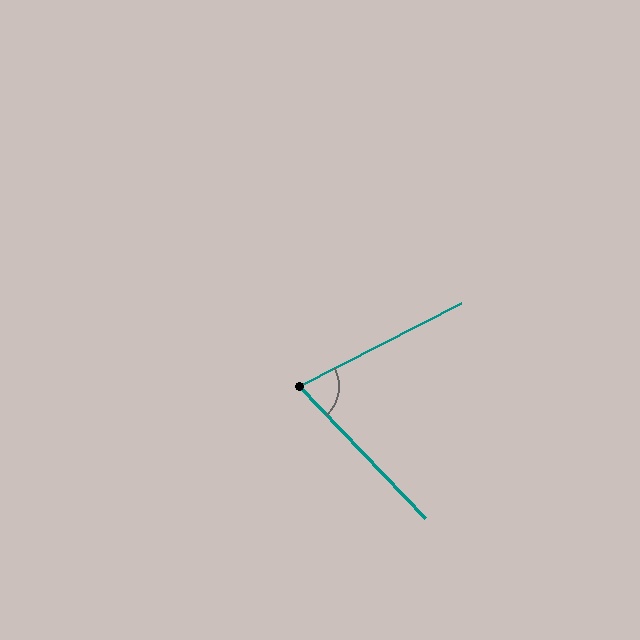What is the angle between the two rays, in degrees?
Approximately 74 degrees.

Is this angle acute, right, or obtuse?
It is acute.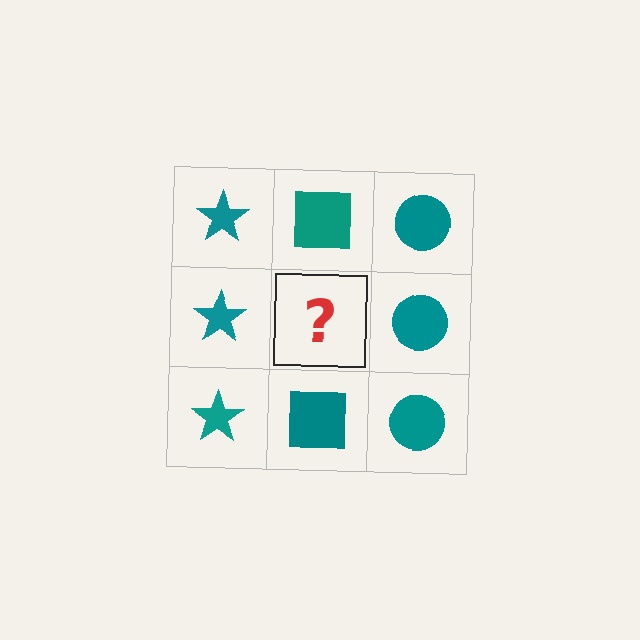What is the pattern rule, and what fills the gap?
The rule is that each column has a consistent shape. The gap should be filled with a teal square.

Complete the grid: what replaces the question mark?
The question mark should be replaced with a teal square.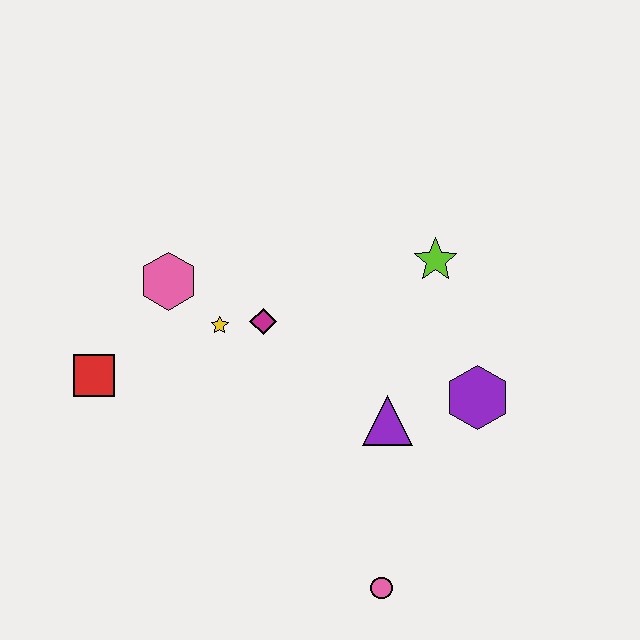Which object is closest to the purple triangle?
The purple hexagon is closest to the purple triangle.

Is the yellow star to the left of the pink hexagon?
No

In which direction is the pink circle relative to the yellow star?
The pink circle is below the yellow star.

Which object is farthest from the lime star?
The red square is farthest from the lime star.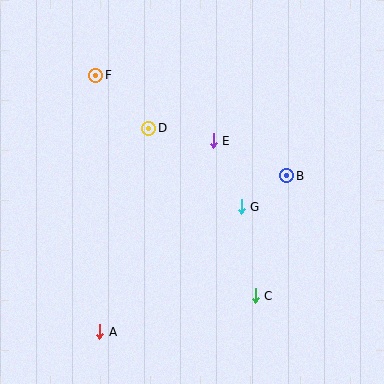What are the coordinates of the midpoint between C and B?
The midpoint between C and B is at (271, 236).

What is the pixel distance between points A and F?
The distance between A and F is 257 pixels.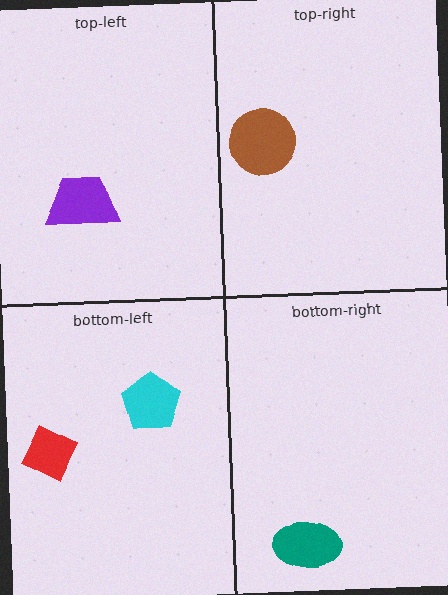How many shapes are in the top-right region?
1.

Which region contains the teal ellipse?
The bottom-right region.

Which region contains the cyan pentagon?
The bottom-left region.